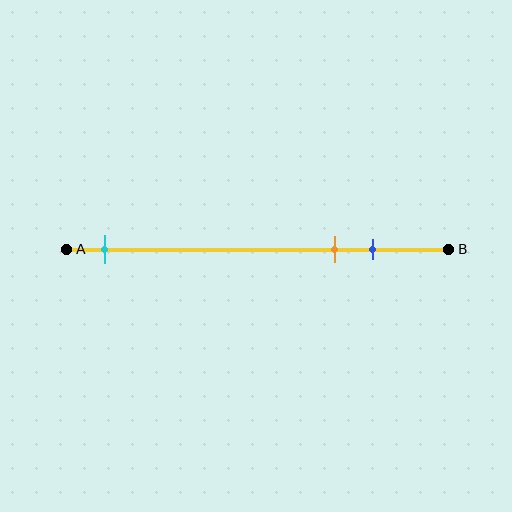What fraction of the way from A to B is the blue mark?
The blue mark is approximately 80% (0.8) of the way from A to B.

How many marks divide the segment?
There are 3 marks dividing the segment.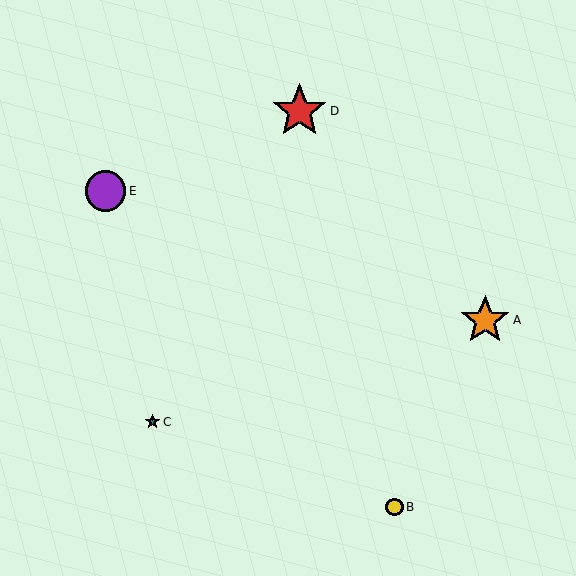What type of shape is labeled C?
Shape C is a teal star.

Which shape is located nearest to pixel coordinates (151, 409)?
The teal star (labeled C) at (153, 422) is nearest to that location.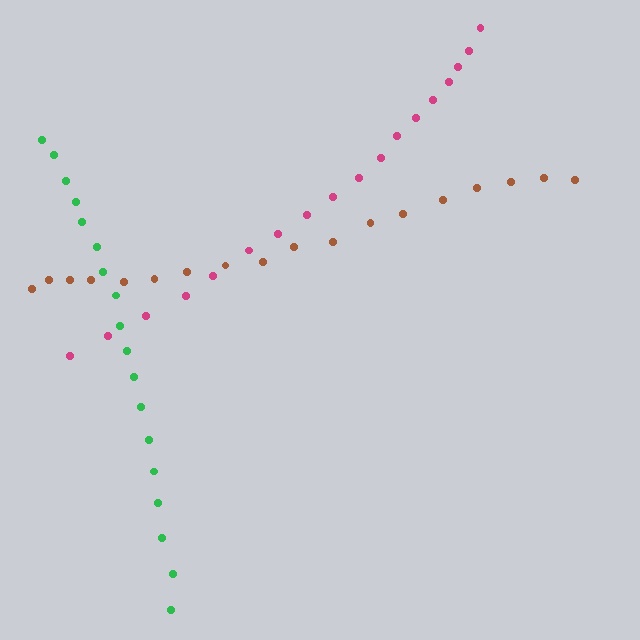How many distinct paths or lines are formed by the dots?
There are 3 distinct paths.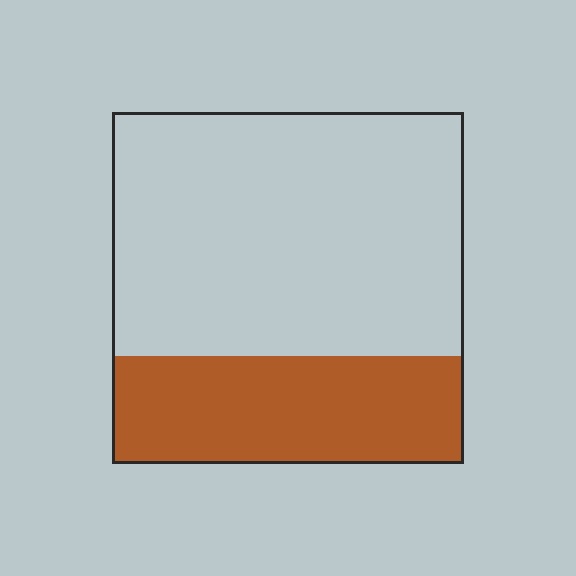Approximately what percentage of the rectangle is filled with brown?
Approximately 30%.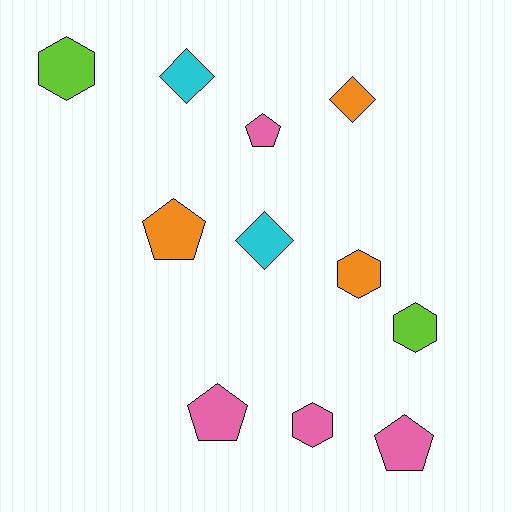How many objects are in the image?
There are 11 objects.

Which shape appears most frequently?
Hexagon, with 4 objects.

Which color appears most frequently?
Pink, with 4 objects.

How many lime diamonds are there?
There are no lime diamonds.